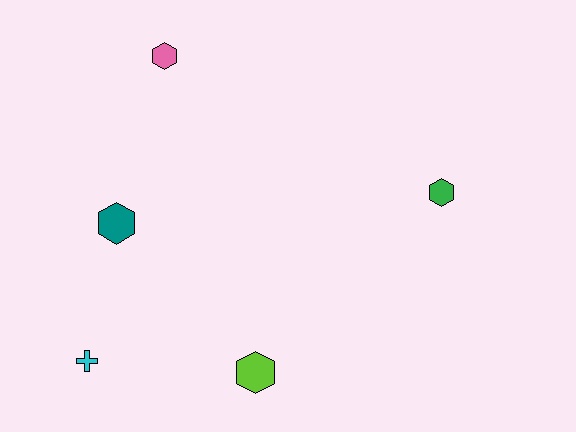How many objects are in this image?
There are 5 objects.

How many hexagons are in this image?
There are 4 hexagons.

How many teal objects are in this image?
There is 1 teal object.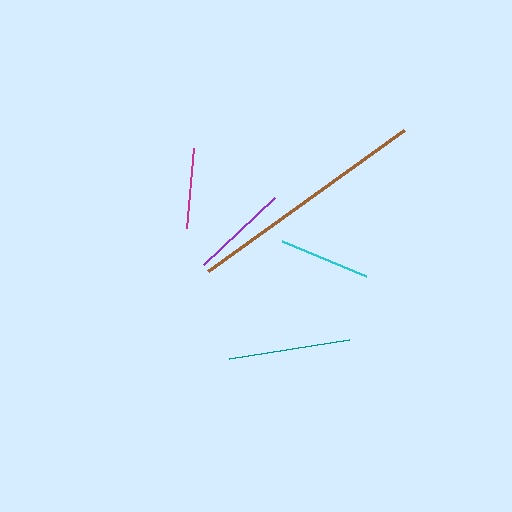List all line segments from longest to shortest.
From longest to shortest: brown, teal, purple, cyan, magenta.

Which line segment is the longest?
The brown line is the longest at approximately 241 pixels.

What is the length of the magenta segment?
The magenta segment is approximately 81 pixels long.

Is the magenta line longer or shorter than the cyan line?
The cyan line is longer than the magenta line.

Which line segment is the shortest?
The magenta line is the shortest at approximately 81 pixels.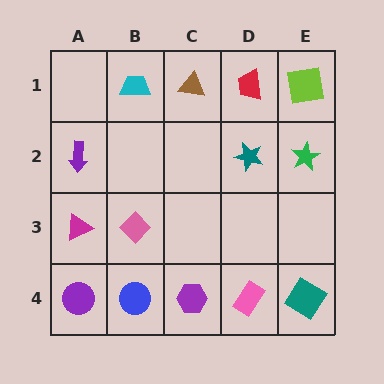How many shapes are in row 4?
5 shapes.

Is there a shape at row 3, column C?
No, that cell is empty.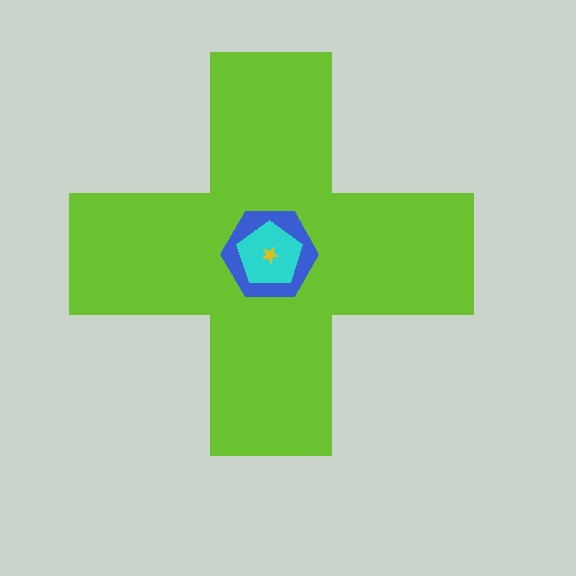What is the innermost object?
The yellow star.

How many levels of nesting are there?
4.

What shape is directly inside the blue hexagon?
The cyan pentagon.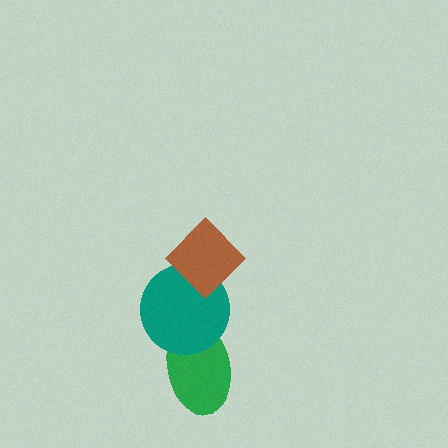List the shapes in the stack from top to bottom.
From top to bottom: the brown diamond, the teal circle, the green ellipse.